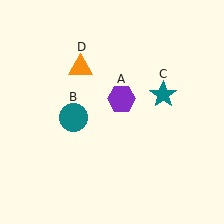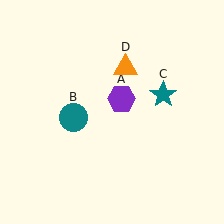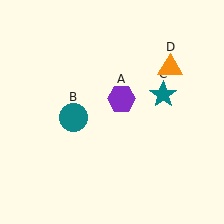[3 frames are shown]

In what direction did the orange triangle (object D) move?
The orange triangle (object D) moved right.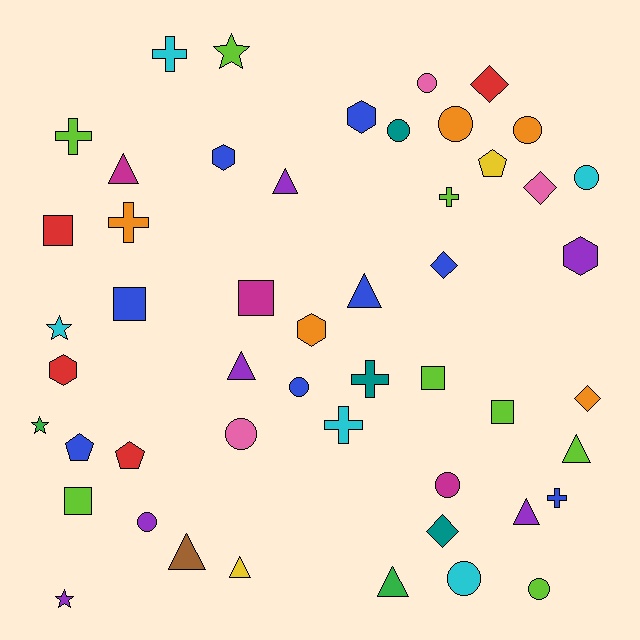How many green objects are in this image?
There are 2 green objects.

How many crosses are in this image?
There are 7 crosses.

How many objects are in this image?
There are 50 objects.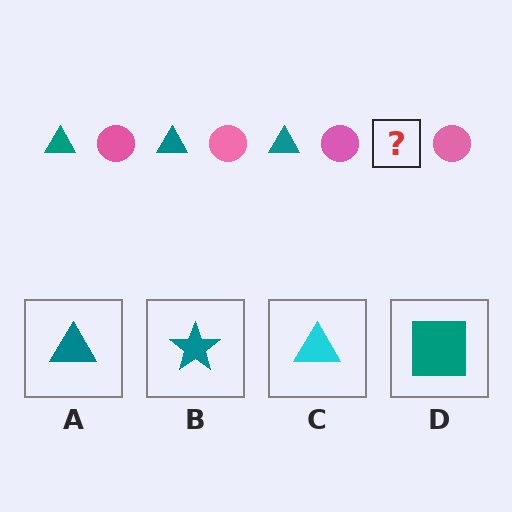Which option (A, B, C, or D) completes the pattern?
A.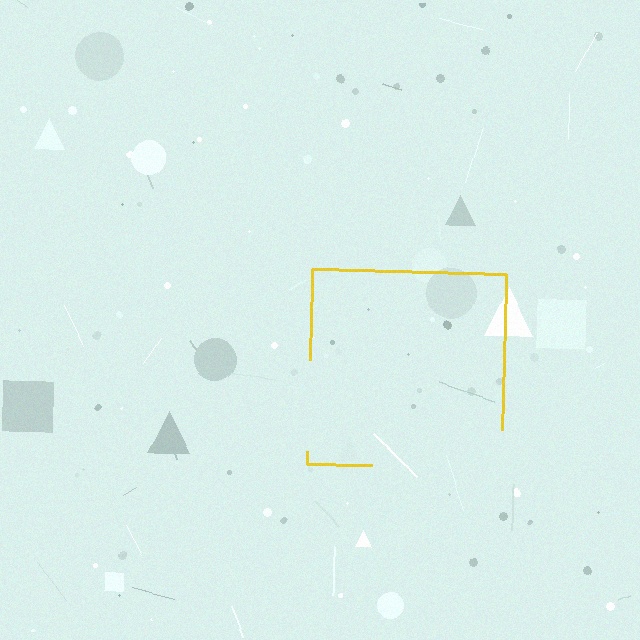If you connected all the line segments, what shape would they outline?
They would outline a square.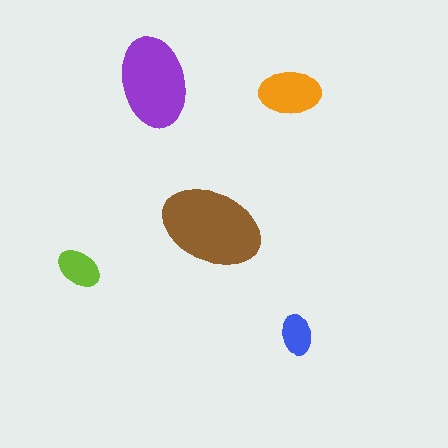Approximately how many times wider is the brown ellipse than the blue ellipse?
About 2.5 times wider.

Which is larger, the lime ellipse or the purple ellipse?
The purple one.